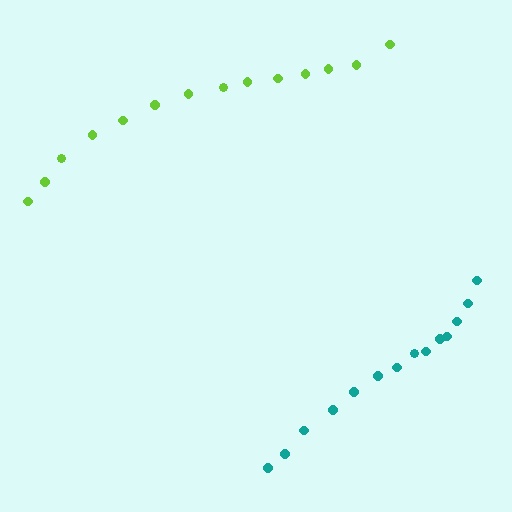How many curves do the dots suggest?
There are 2 distinct paths.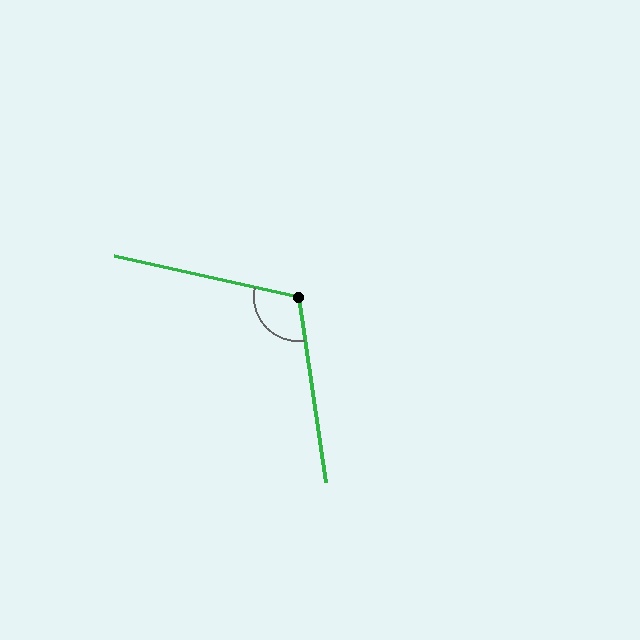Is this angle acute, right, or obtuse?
It is obtuse.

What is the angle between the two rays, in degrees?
Approximately 111 degrees.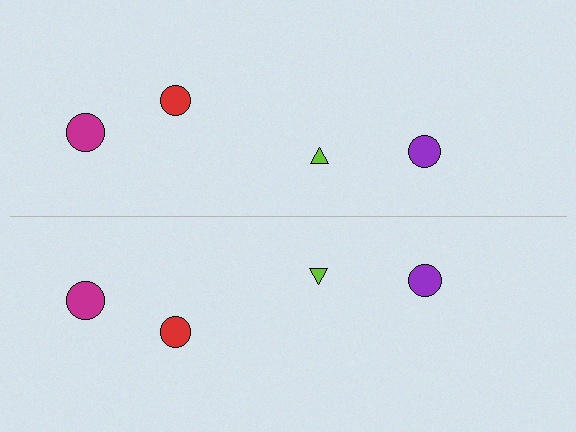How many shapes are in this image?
There are 8 shapes in this image.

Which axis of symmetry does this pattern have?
The pattern has a horizontal axis of symmetry running through the center of the image.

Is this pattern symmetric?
Yes, this pattern has bilateral (reflection) symmetry.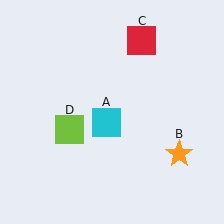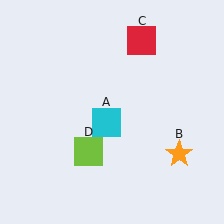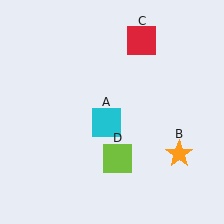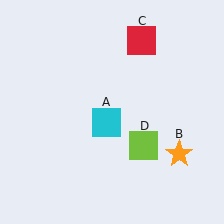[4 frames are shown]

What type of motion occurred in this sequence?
The lime square (object D) rotated counterclockwise around the center of the scene.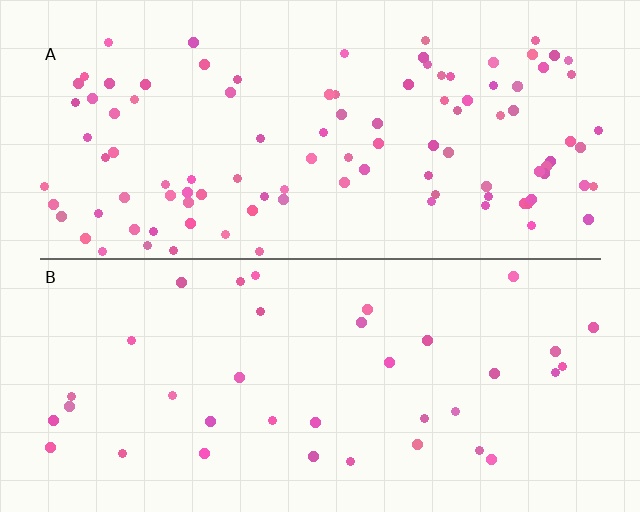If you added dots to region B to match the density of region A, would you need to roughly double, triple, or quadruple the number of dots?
Approximately triple.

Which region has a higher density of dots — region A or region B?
A (the top).